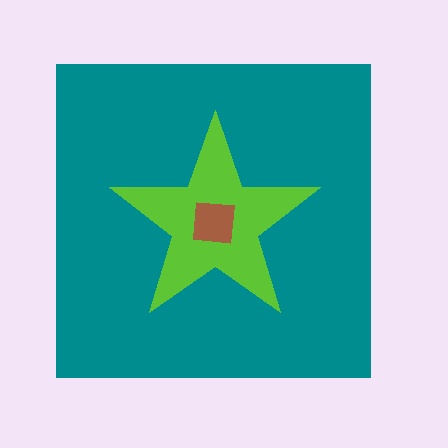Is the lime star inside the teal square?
Yes.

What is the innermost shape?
The brown square.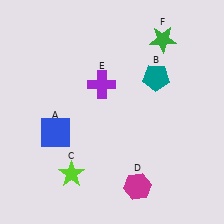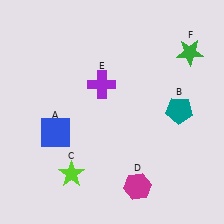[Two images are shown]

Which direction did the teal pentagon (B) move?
The teal pentagon (B) moved down.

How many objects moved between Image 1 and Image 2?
2 objects moved between the two images.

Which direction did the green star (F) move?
The green star (F) moved right.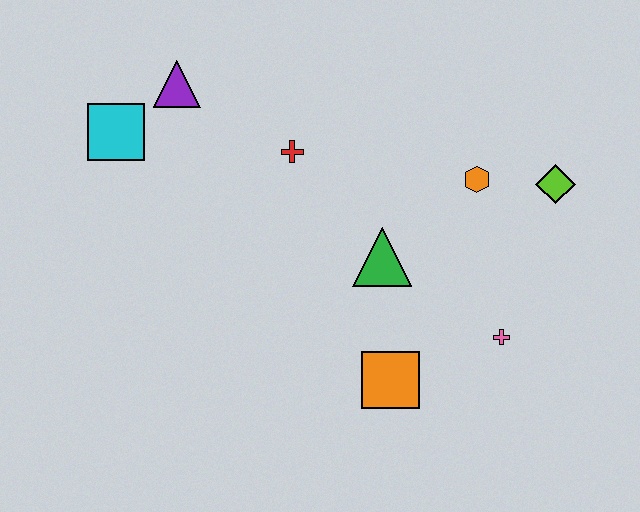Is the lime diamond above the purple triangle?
No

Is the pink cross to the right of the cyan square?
Yes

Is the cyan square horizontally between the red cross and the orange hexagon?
No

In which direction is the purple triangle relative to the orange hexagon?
The purple triangle is to the left of the orange hexagon.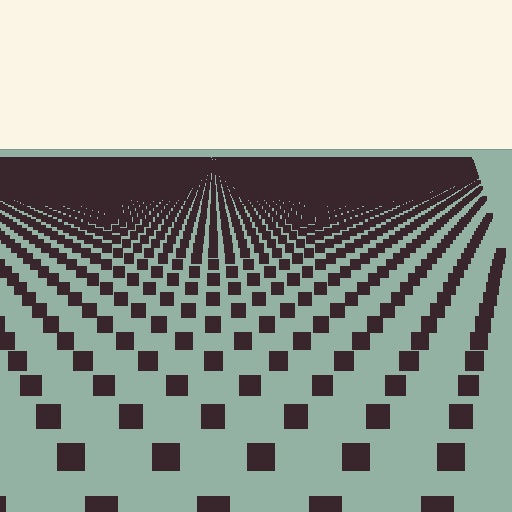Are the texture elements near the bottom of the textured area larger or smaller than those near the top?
Larger. Near the bottom, elements are closer to the viewer and appear at a bigger on-screen size.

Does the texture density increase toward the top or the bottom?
Density increases toward the top.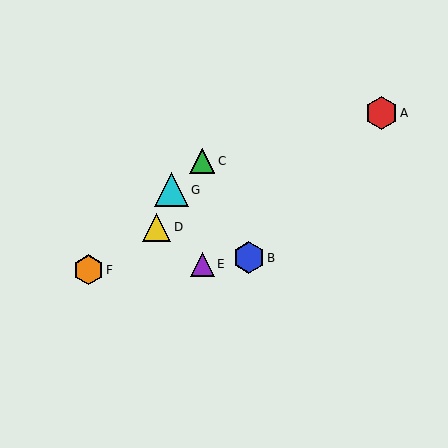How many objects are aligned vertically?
2 objects (C, E) are aligned vertically.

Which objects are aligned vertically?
Objects C, E are aligned vertically.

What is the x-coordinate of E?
Object E is at x≈202.